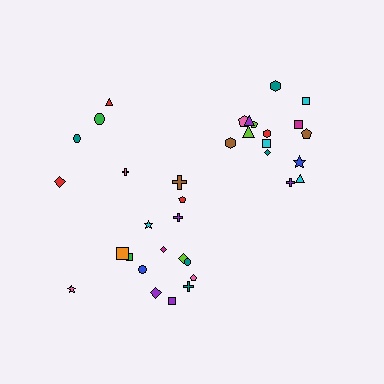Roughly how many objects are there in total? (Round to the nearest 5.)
Roughly 35 objects in total.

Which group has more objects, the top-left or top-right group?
The top-right group.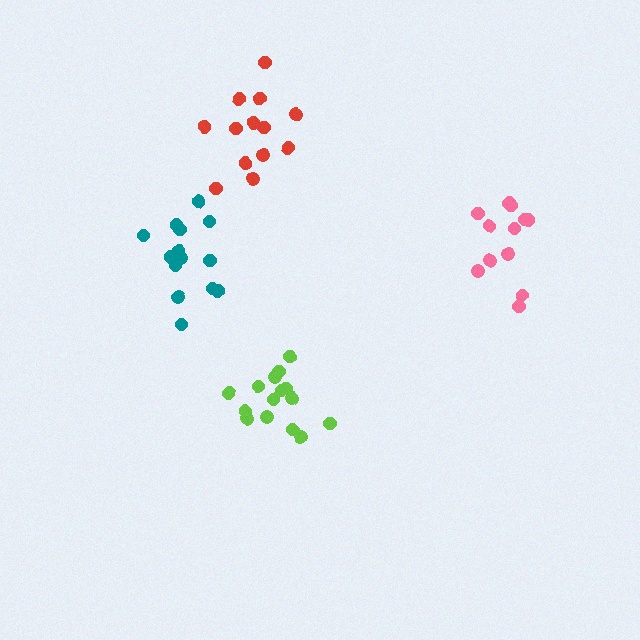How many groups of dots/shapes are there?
There are 4 groups.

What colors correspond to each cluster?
The clusters are colored: pink, red, lime, teal.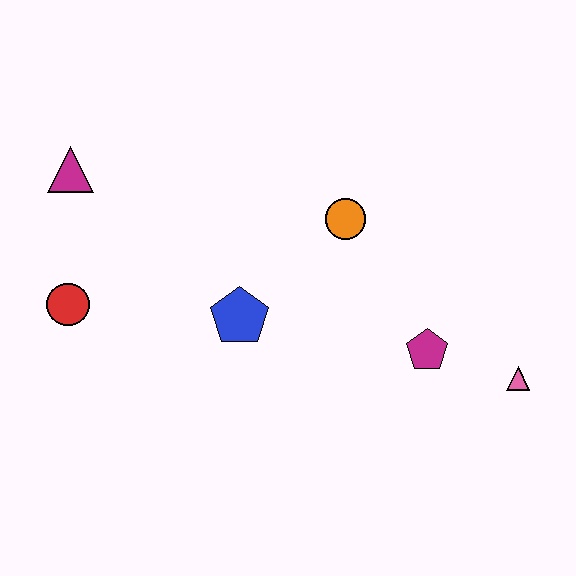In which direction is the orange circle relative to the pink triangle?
The orange circle is to the left of the pink triangle.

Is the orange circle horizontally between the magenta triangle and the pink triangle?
Yes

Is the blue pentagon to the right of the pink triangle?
No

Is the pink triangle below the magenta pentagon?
Yes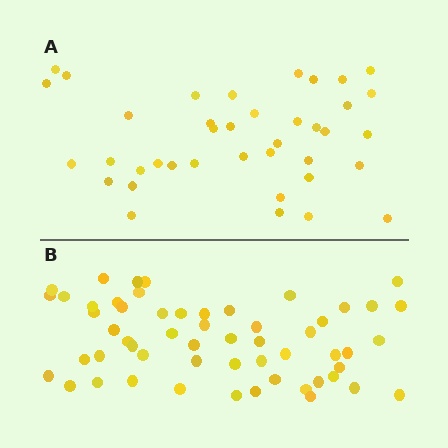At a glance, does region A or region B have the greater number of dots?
Region B (the bottom region) has more dots.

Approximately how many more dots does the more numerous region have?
Region B has approximately 15 more dots than region A.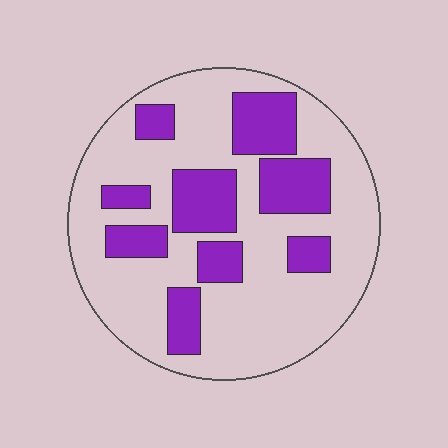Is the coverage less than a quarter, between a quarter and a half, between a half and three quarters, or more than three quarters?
Between a quarter and a half.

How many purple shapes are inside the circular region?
9.